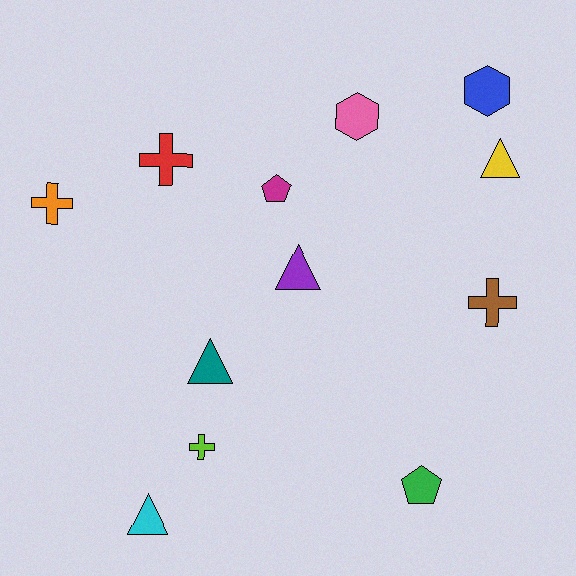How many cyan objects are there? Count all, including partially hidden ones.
There is 1 cyan object.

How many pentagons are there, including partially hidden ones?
There are 2 pentagons.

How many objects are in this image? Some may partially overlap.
There are 12 objects.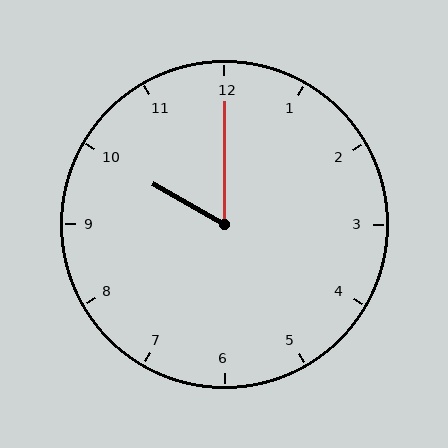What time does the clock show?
10:00.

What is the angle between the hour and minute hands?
Approximately 60 degrees.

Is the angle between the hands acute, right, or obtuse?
It is acute.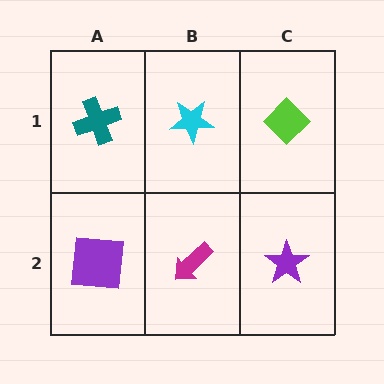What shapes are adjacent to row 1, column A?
A purple square (row 2, column A), a cyan star (row 1, column B).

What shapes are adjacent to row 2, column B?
A cyan star (row 1, column B), a purple square (row 2, column A), a purple star (row 2, column C).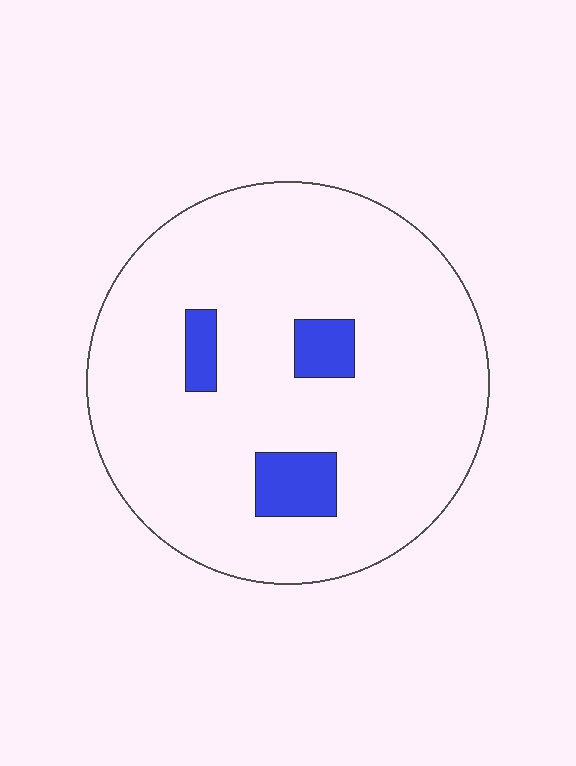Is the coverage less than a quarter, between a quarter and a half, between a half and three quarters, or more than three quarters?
Less than a quarter.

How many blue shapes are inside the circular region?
3.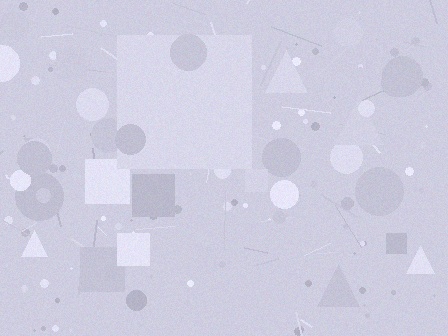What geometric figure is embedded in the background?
A square is embedded in the background.